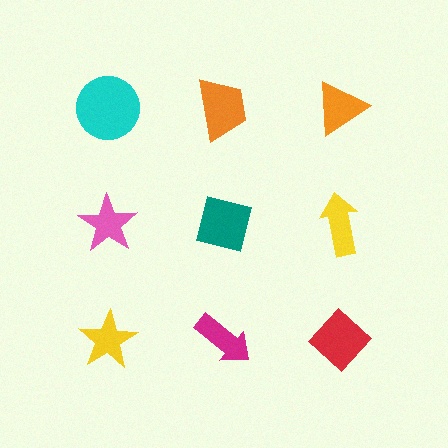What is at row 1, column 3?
An orange triangle.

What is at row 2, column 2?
A teal square.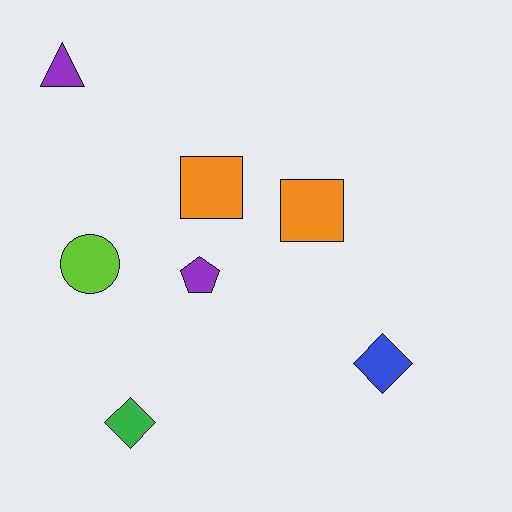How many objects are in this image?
There are 7 objects.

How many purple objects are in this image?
There are 2 purple objects.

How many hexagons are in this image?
There are no hexagons.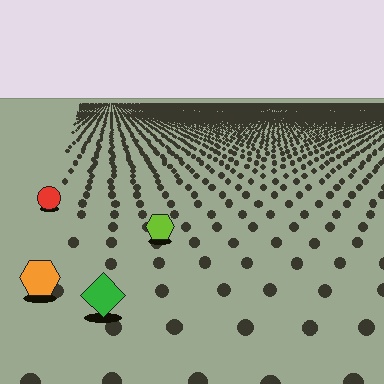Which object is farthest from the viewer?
The red circle is farthest from the viewer. It appears smaller and the ground texture around it is denser.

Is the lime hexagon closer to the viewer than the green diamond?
No. The green diamond is closer — you can tell from the texture gradient: the ground texture is coarser near it.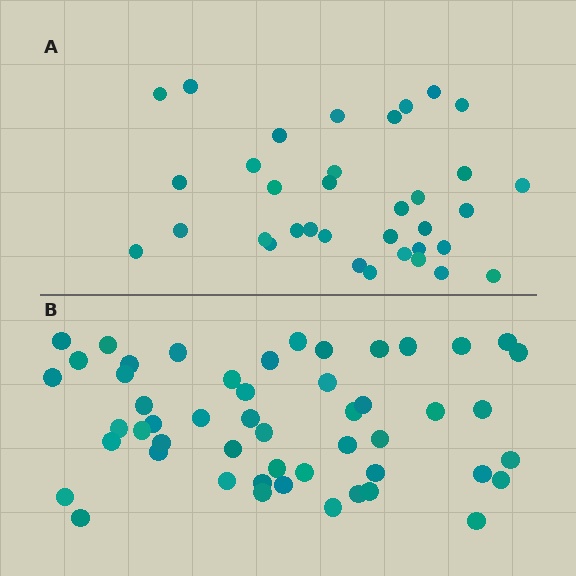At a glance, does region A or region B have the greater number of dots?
Region B (the bottom region) has more dots.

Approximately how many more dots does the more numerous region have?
Region B has approximately 15 more dots than region A.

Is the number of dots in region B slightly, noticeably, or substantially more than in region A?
Region B has substantially more. The ratio is roughly 1.5 to 1.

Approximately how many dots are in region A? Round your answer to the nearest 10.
About 40 dots. (The exact count is 35, which rounds to 40.)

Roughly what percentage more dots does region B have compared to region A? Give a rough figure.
About 45% more.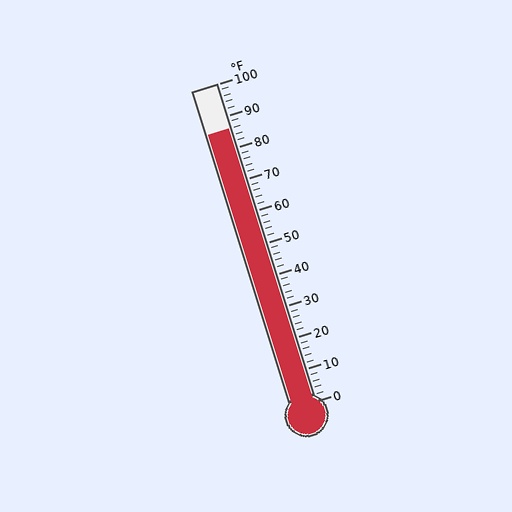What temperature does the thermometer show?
The thermometer shows approximately 86°F.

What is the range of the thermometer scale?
The thermometer scale ranges from 0°F to 100°F.